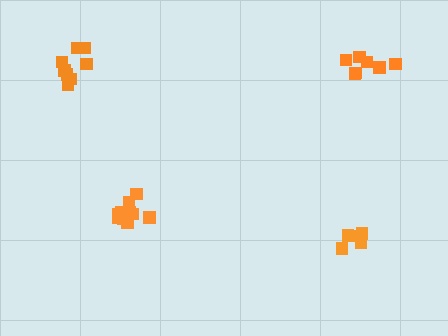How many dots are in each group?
Group 1: 7 dots, Group 2: 10 dots, Group 3: 9 dots, Group 4: 6 dots (32 total).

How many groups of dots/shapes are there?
There are 4 groups.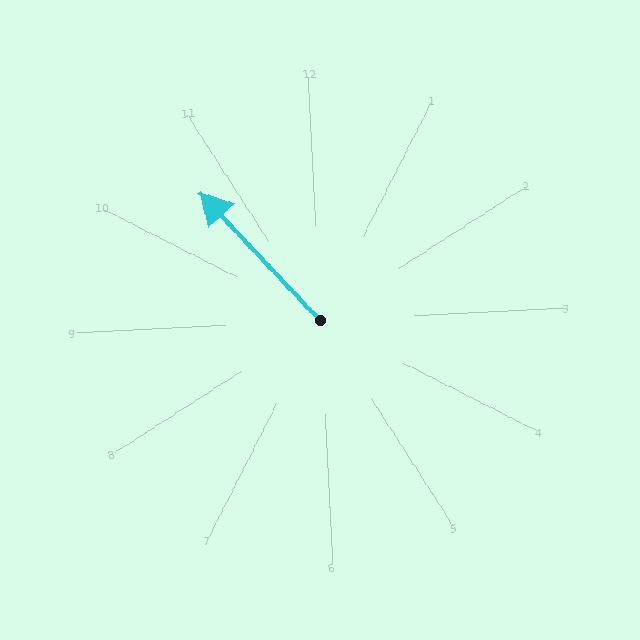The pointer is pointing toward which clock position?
Roughly 11 o'clock.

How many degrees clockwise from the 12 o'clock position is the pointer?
Approximately 320 degrees.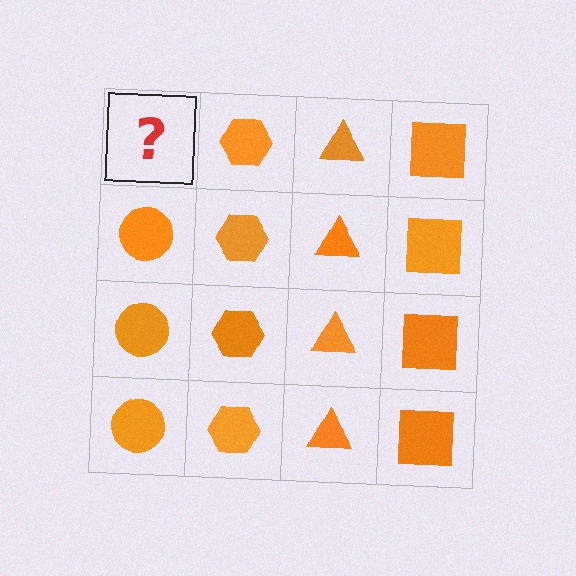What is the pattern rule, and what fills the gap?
The rule is that each column has a consistent shape. The gap should be filled with an orange circle.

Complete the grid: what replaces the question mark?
The question mark should be replaced with an orange circle.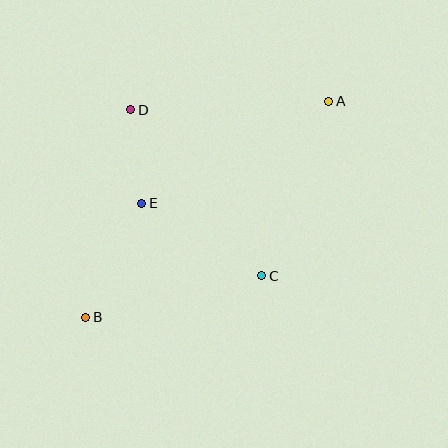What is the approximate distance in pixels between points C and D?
The distance between C and D is approximately 212 pixels.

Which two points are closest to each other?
Points D and E are closest to each other.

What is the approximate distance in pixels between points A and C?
The distance between A and C is approximately 187 pixels.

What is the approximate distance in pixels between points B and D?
The distance between B and D is approximately 212 pixels.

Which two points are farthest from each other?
Points A and B are farthest from each other.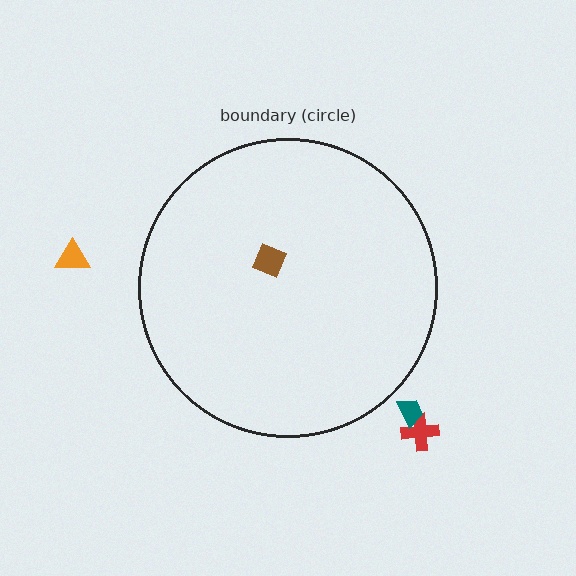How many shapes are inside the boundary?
1 inside, 3 outside.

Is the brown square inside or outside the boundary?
Inside.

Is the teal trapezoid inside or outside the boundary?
Outside.